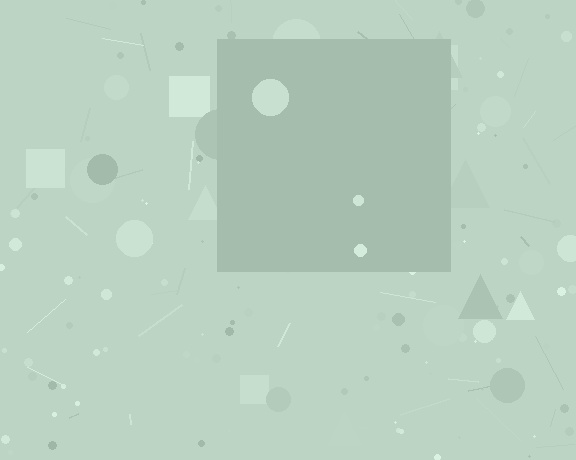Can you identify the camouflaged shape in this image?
The camouflaged shape is a square.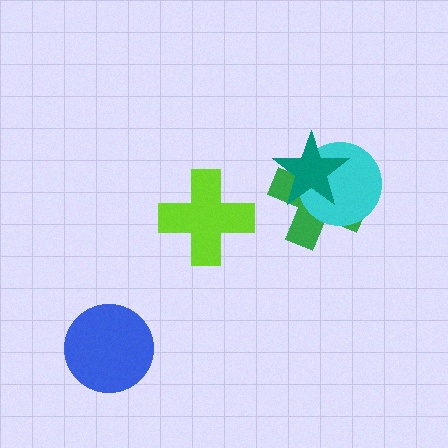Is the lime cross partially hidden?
No, no other shape covers it.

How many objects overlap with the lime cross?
0 objects overlap with the lime cross.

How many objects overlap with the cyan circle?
2 objects overlap with the cyan circle.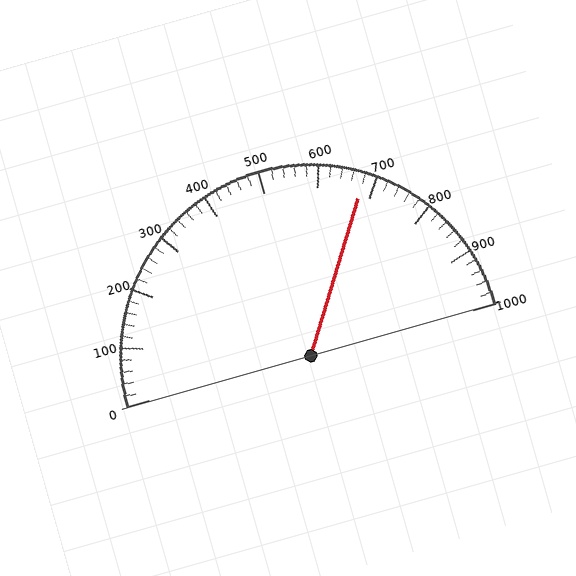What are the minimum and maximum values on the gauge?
The gauge ranges from 0 to 1000.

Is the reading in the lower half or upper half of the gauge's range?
The reading is in the upper half of the range (0 to 1000).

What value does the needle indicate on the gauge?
The needle indicates approximately 680.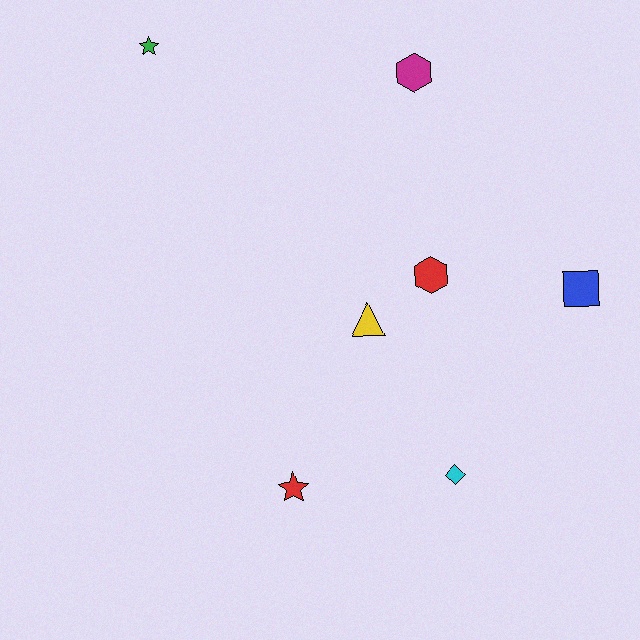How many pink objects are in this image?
There are no pink objects.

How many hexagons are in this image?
There are 2 hexagons.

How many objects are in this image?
There are 7 objects.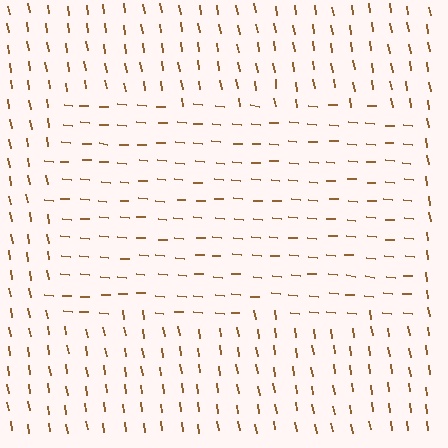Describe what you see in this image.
The image is filled with small brown line segments. A rectangle region in the image has lines oriented differently from the surrounding lines, creating a visible texture boundary.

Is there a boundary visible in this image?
Yes, there is a texture boundary formed by a change in line orientation.